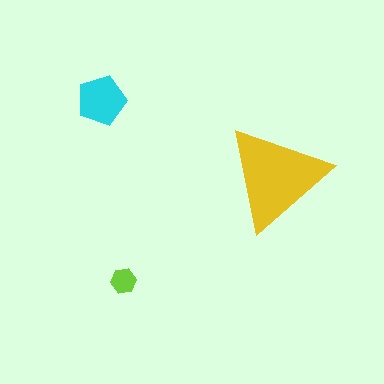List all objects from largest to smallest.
The yellow triangle, the cyan pentagon, the lime hexagon.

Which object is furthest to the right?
The yellow triangle is rightmost.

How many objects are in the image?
There are 3 objects in the image.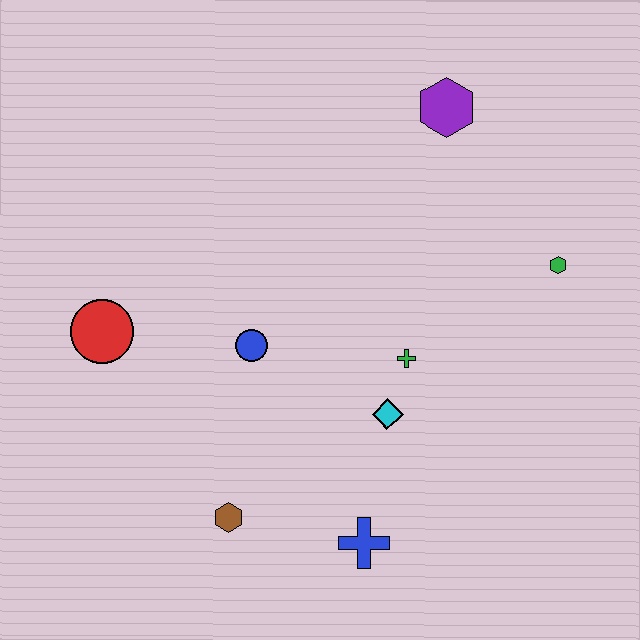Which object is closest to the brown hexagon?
The blue cross is closest to the brown hexagon.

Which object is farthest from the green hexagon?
The red circle is farthest from the green hexagon.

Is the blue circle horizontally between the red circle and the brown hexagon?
No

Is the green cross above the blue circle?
No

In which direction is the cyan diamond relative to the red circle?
The cyan diamond is to the right of the red circle.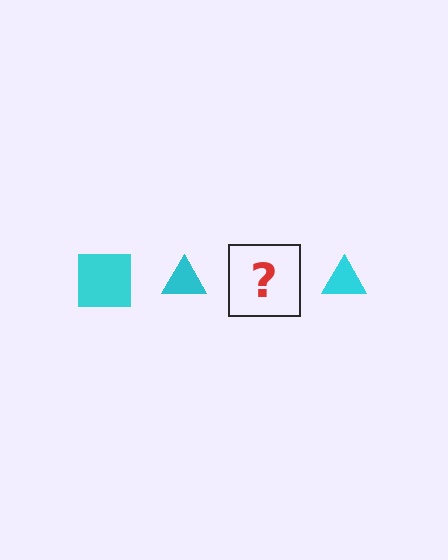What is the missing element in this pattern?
The missing element is a cyan square.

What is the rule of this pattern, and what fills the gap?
The rule is that the pattern cycles through square, triangle shapes in cyan. The gap should be filled with a cyan square.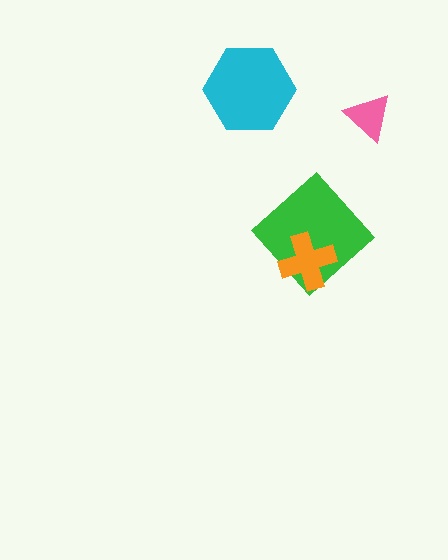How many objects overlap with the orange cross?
1 object overlaps with the orange cross.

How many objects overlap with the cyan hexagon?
0 objects overlap with the cyan hexagon.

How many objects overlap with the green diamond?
1 object overlaps with the green diamond.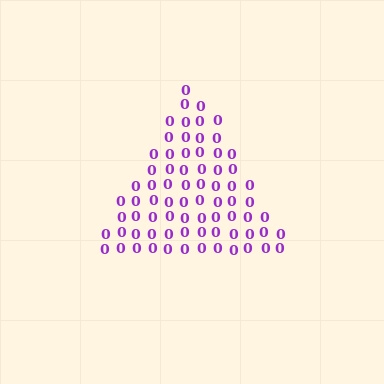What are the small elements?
The small elements are digit 0's.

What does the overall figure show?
The overall figure shows a triangle.